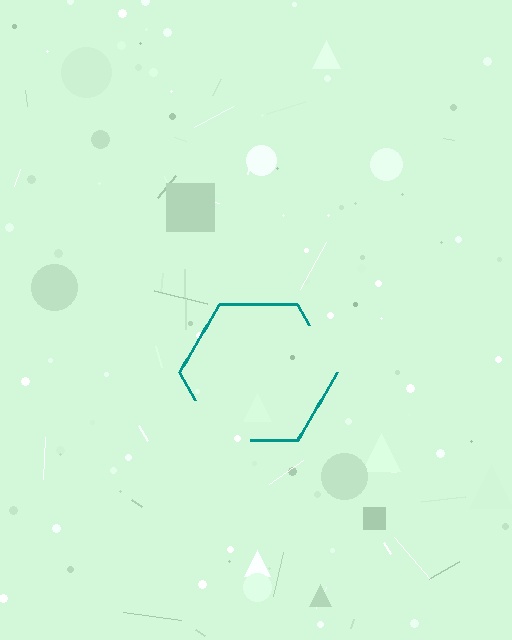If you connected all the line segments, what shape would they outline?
They would outline a hexagon.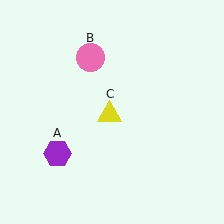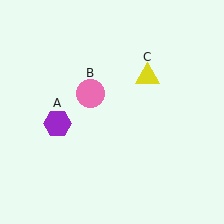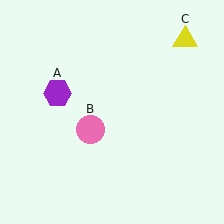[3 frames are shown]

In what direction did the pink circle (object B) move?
The pink circle (object B) moved down.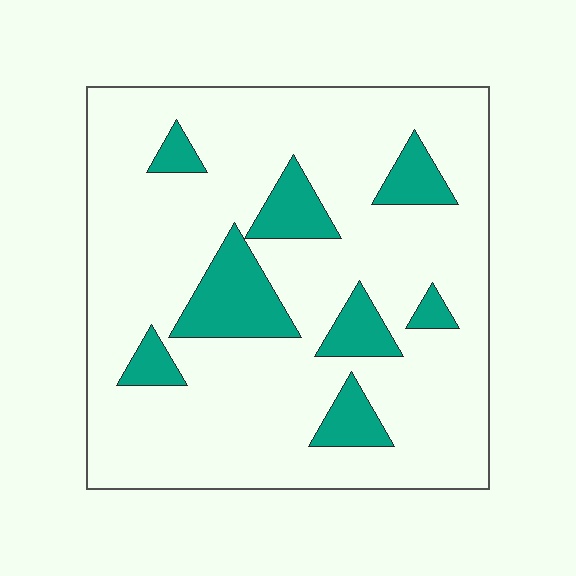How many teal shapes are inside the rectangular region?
8.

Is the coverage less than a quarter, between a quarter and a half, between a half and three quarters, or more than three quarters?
Less than a quarter.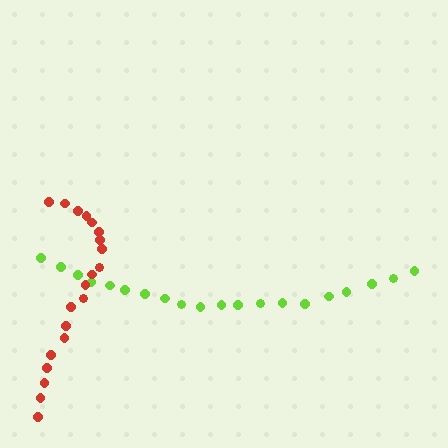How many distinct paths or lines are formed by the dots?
There are 2 distinct paths.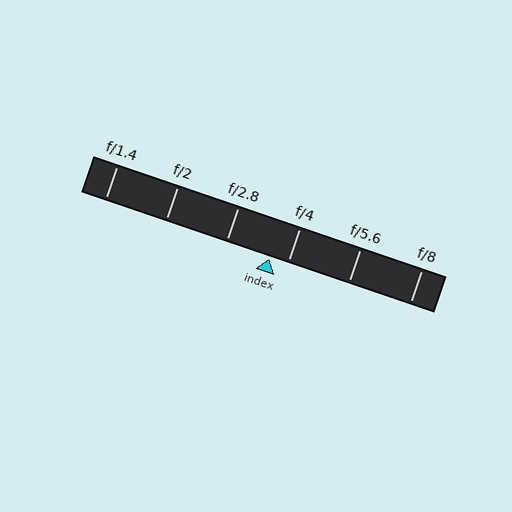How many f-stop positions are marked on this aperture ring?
There are 6 f-stop positions marked.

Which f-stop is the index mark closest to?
The index mark is closest to f/4.